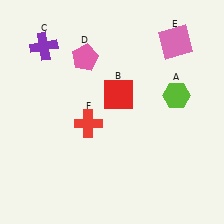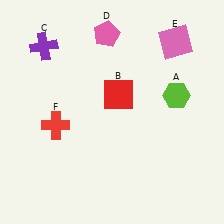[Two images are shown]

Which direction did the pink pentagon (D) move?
The pink pentagon (D) moved up.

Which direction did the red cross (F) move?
The red cross (F) moved left.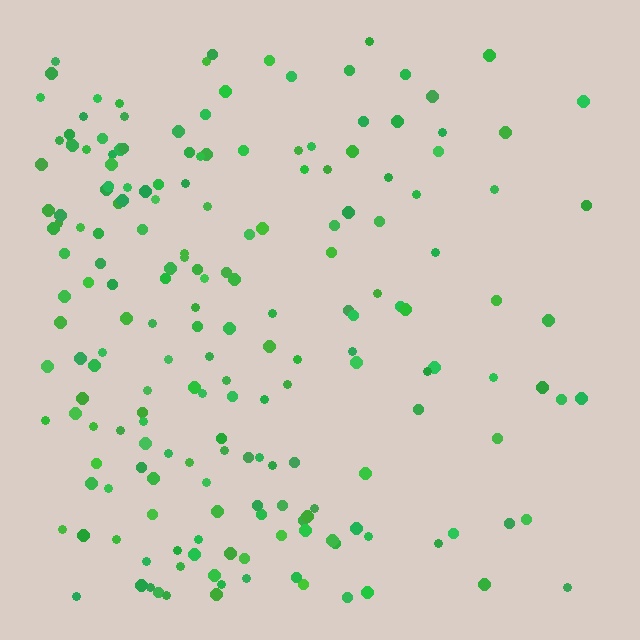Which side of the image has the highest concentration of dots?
The left.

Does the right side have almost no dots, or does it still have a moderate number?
Still a moderate number, just noticeably fewer than the left.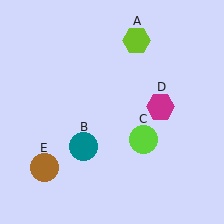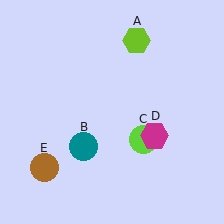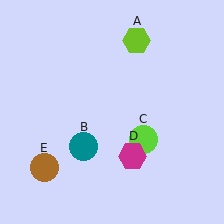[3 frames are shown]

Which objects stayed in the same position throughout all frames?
Lime hexagon (object A) and teal circle (object B) and lime circle (object C) and brown circle (object E) remained stationary.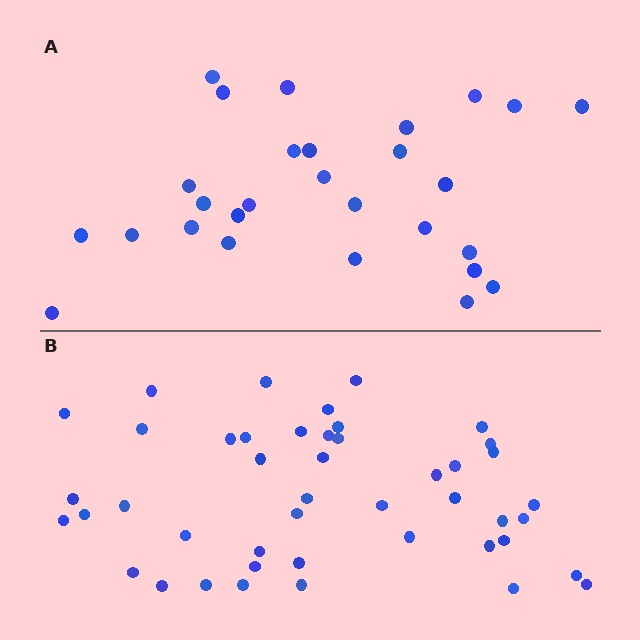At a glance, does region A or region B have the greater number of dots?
Region B (the bottom region) has more dots.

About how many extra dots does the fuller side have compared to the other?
Region B has approximately 15 more dots than region A.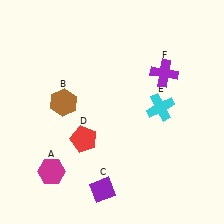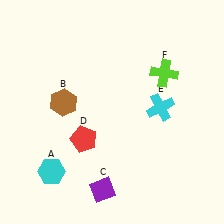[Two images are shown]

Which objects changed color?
A changed from magenta to cyan. F changed from purple to lime.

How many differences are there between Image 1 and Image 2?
There are 2 differences between the two images.